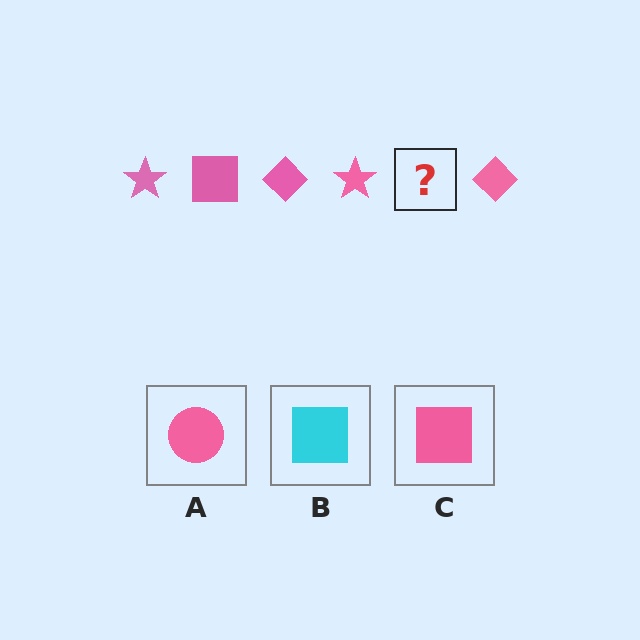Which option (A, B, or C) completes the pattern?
C.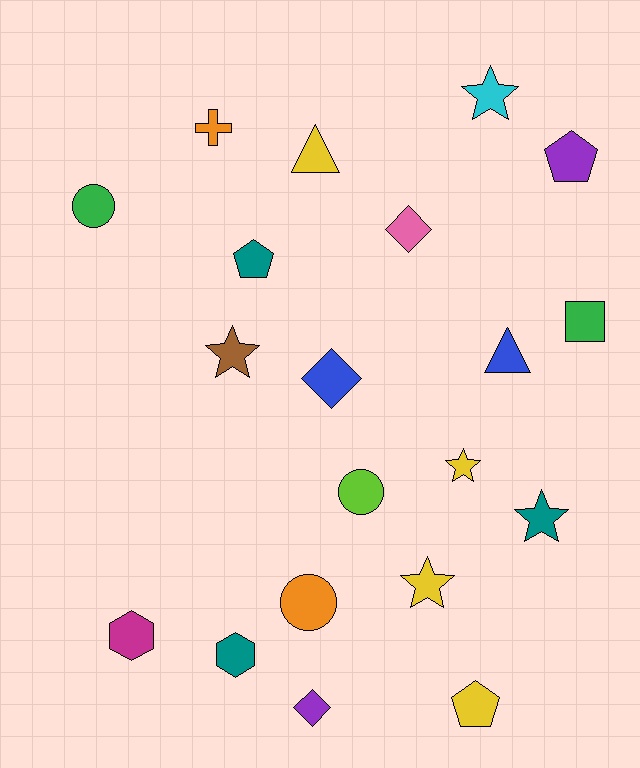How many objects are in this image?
There are 20 objects.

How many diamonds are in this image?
There are 3 diamonds.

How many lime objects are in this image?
There is 1 lime object.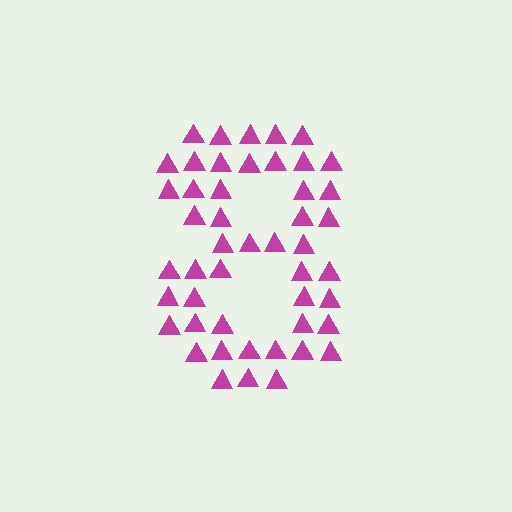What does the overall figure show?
The overall figure shows the digit 8.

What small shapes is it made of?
It is made of small triangles.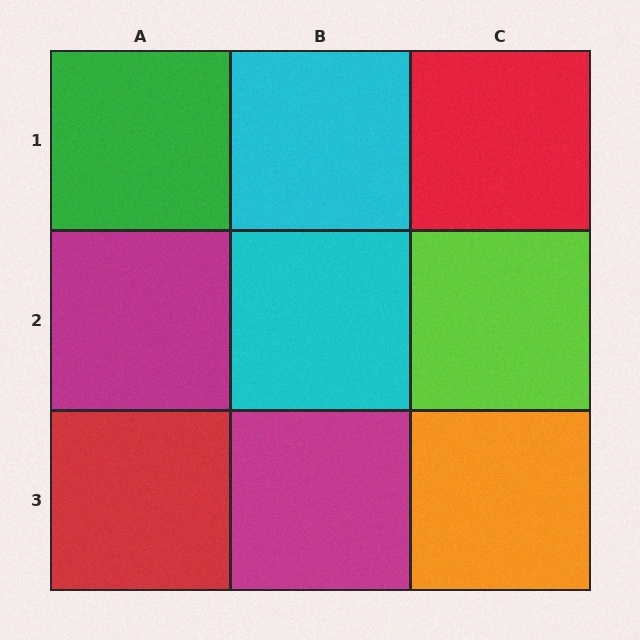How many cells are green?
1 cell is green.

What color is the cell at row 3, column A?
Red.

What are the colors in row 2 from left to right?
Magenta, cyan, lime.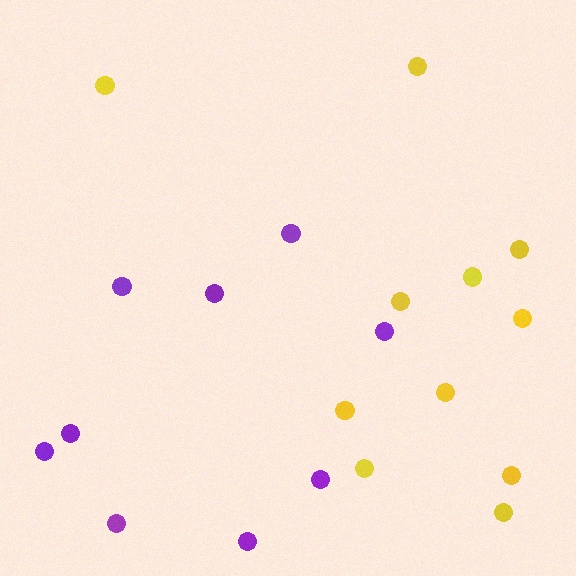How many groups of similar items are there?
There are 2 groups: one group of purple circles (9) and one group of yellow circles (11).